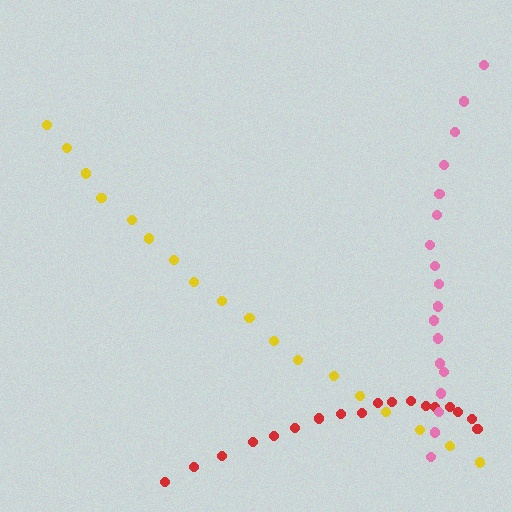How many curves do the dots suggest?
There are 3 distinct paths.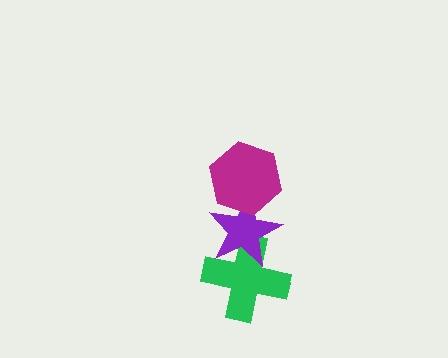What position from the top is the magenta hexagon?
The magenta hexagon is 1st from the top.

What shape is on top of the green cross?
The purple star is on top of the green cross.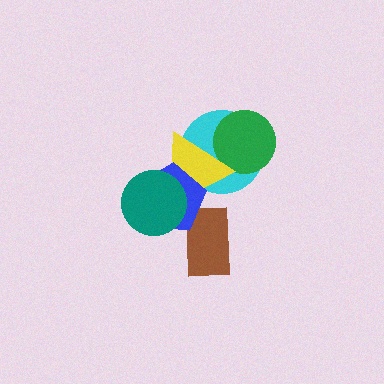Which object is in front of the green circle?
The yellow triangle is in front of the green circle.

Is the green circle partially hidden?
Yes, it is partially covered by another shape.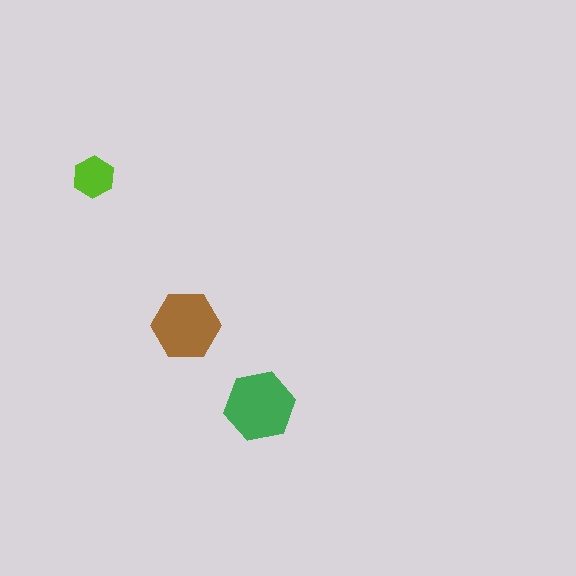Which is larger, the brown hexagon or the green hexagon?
The green one.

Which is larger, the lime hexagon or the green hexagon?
The green one.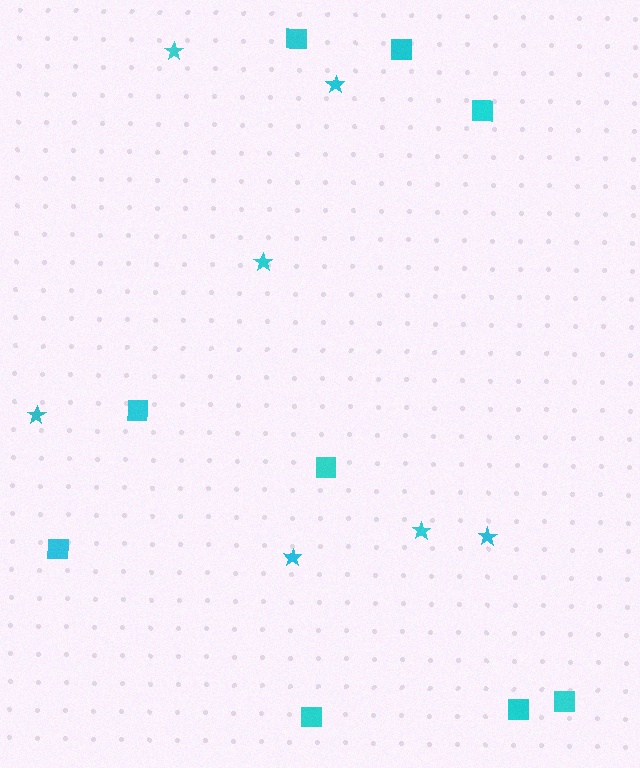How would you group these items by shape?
There are 2 groups: one group of stars (7) and one group of squares (9).